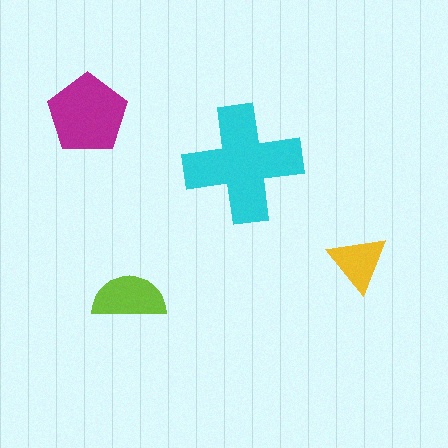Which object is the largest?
The cyan cross.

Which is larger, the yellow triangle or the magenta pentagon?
The magenta pentagon.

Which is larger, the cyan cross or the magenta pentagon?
The cyan cross.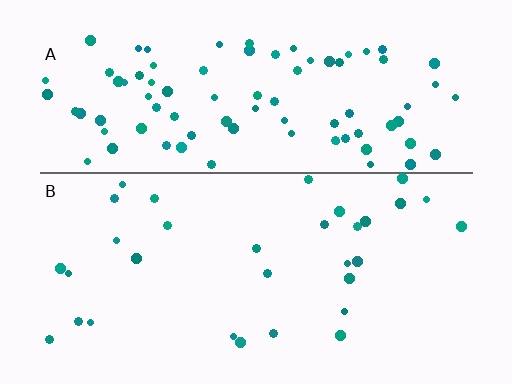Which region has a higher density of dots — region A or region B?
A (the top).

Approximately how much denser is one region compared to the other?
Approximately 2.8× — region A over region B.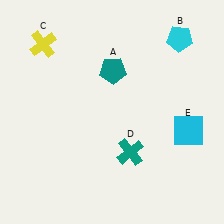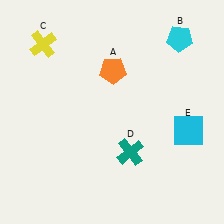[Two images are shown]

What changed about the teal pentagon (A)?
In Image 1, A is teal. In Image 2, it changed to orange.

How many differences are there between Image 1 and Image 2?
There is 1 difference between the two images.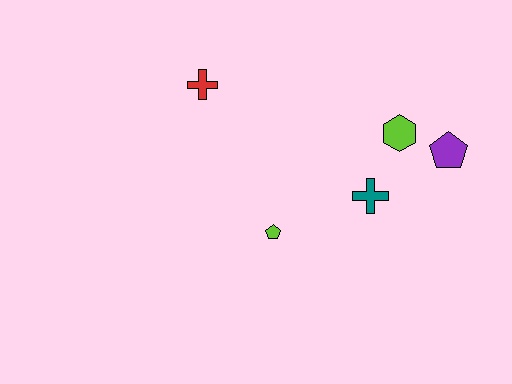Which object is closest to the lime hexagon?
The purple pentagon is closest to the lime hexagon.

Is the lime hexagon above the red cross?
No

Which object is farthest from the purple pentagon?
The red cross is farthest from the purple pentagon.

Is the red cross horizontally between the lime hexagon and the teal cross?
No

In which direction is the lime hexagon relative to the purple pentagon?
The lime hexagon is to the left of the purple pentagon.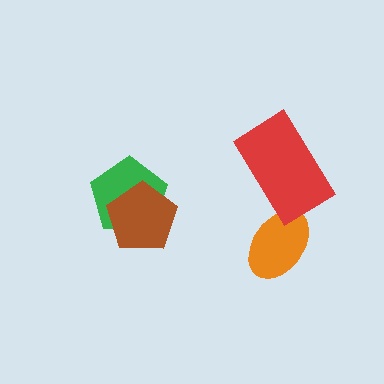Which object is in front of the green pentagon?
The brown pentagon is in front of the green pentagon.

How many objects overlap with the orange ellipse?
1 object overlaps with the orange ellipse.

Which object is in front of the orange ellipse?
The red rectangle is in front of the orange ellipse.